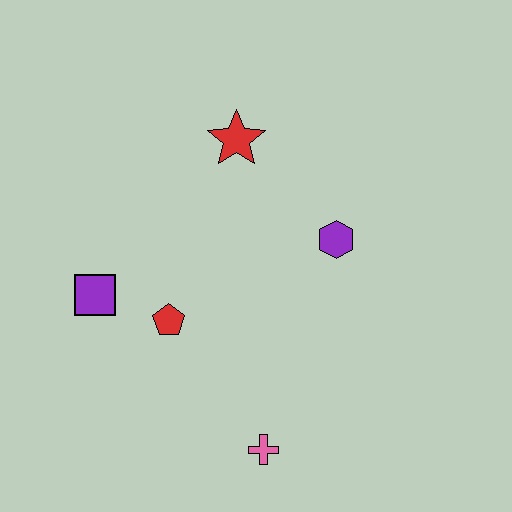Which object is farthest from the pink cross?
The red star is farthest from the pink cross.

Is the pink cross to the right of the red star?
Yes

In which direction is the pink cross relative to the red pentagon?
The pink cross is below the red pentagon.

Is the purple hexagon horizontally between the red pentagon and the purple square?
No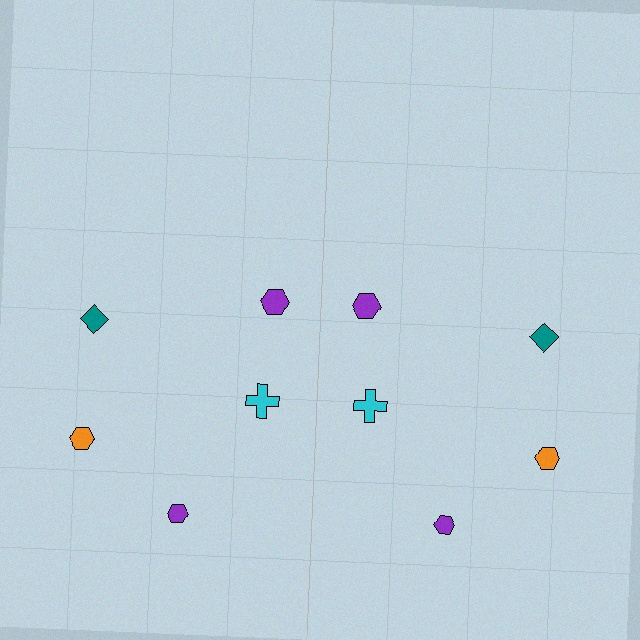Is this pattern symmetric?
Yes, this pattern has bilateral (reflection) symmetry.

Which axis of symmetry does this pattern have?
The pattern has a vertical axis of symmetry running through the center of the image.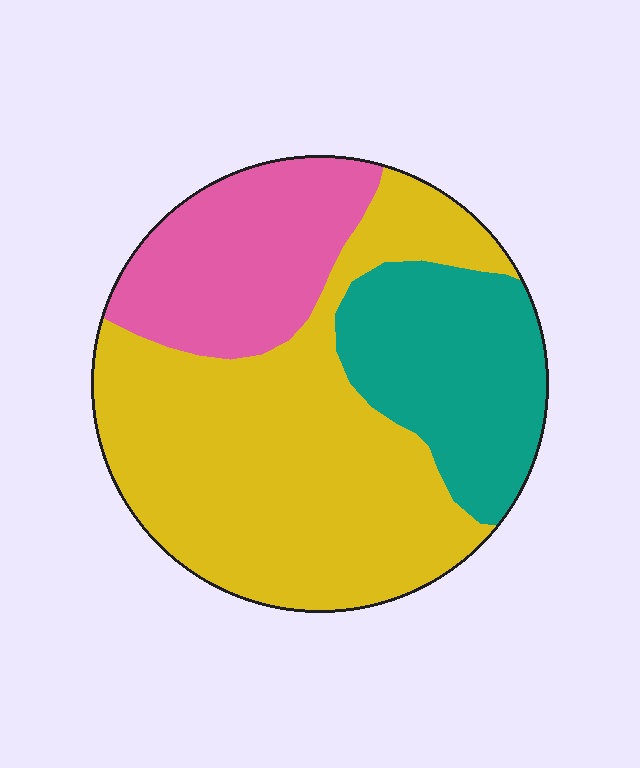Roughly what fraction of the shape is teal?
Teal takes up about one quarter (1/4) of the shape.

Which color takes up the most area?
Yellow, at roughly 55%.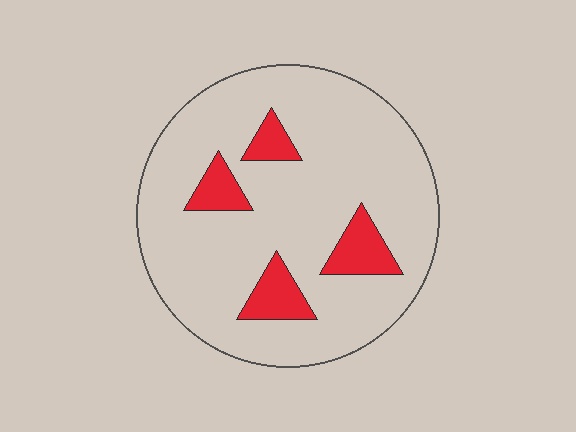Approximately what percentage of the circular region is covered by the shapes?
Approximately 15%.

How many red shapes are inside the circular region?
4.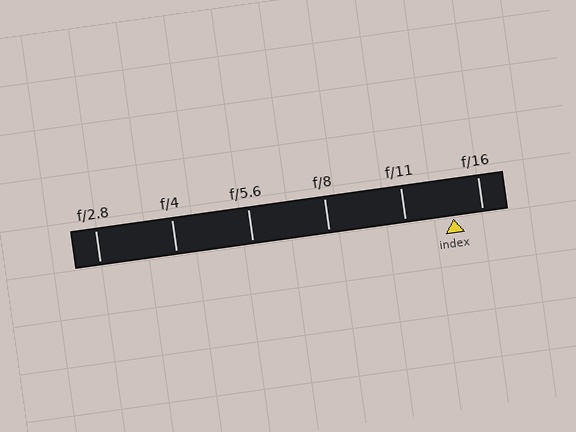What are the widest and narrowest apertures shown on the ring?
The widest aperture shown is f/2.8 and the narrowest is f/16.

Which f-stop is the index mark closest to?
The index mark is closest to f/16.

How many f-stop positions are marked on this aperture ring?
There are 6 f-stop positions marked.